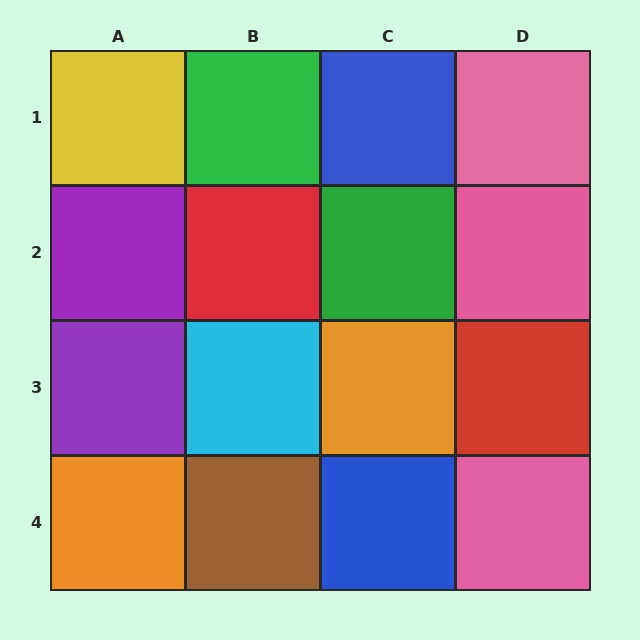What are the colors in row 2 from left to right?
Purple, red, green, pink.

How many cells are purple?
2 cells are purple.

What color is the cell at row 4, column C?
Blue.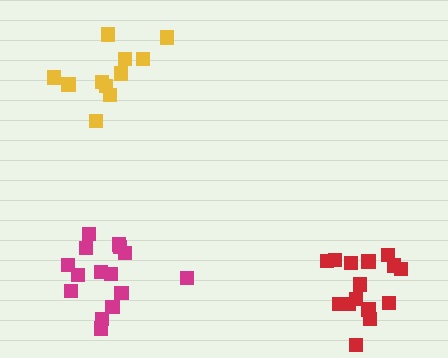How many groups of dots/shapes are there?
There are 3 groups.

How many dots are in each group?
Group 1: 15 dots, Group 2: 15 dots, Group 3: 11 dots (41 total).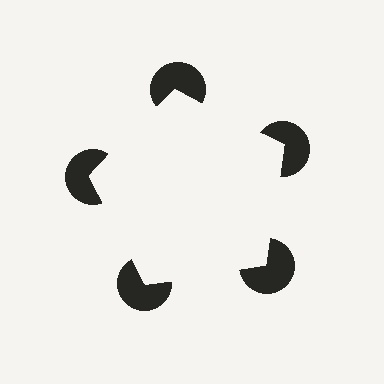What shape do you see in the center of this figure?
An illusory pentagon — its edges are inferred from the aligned wedge cuts in the pac-man discs, not physically drawn.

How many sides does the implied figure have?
5 sides.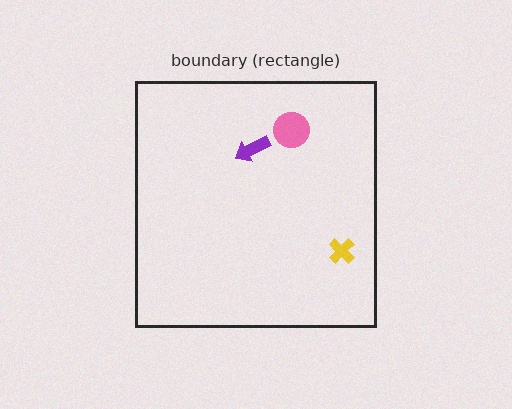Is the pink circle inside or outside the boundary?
Inside.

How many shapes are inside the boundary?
3 inside, 0 outside.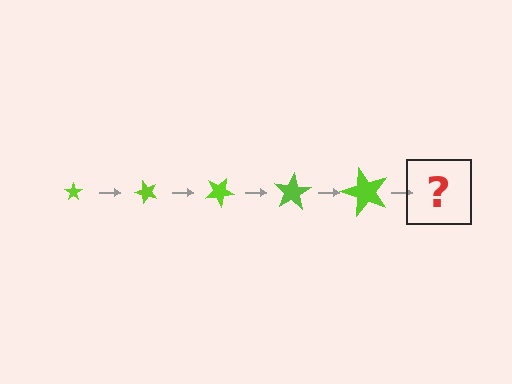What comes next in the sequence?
The next element should be a star, larger than the previous one and rotated 250 degrees from the start.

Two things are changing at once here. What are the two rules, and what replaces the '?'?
The two rules are that the star grows larger each step and it rotates 50 degrees each step. The '?' should be a star, larger than the previous one and rotated 250 degrees from the start.